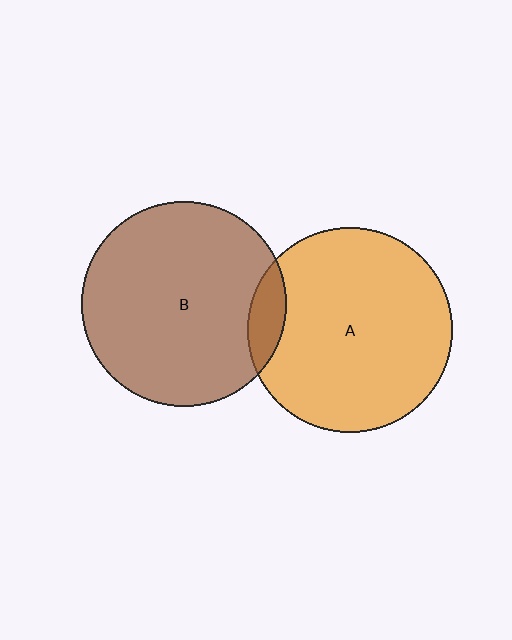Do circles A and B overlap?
Yes.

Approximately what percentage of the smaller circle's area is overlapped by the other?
Approximately 10%.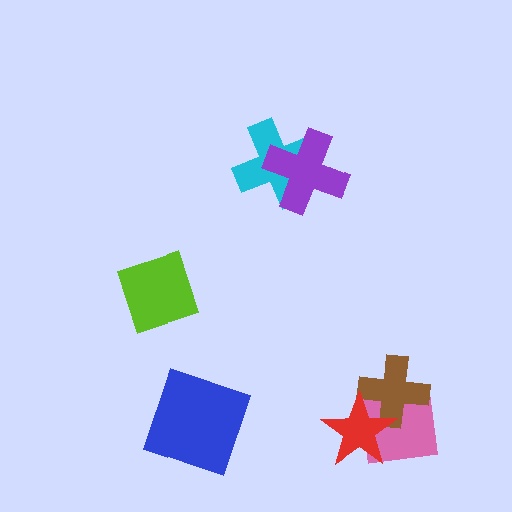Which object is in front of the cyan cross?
The purple cross is in front of the cyan cross.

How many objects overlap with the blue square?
0 objects overlap with the blue square.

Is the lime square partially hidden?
No, no other shape covers it.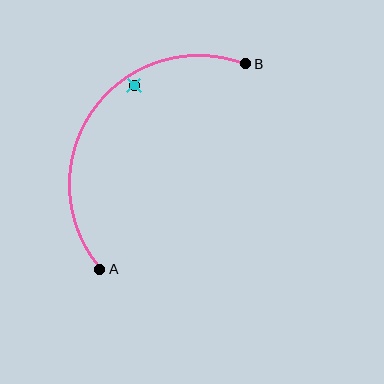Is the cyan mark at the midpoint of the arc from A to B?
No — the cyan mark does not lie on the arc at all. It sits slightly inside the curve.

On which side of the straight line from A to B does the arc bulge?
The arc bulges above and to the left of the straight line connecting A and B.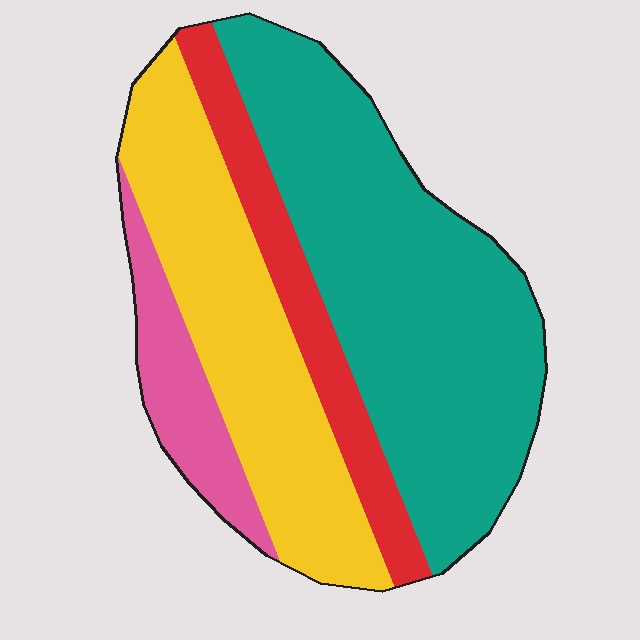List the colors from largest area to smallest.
From largest to smallest: teal, yellow, red, pink.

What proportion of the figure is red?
Red covers 14% of the figure.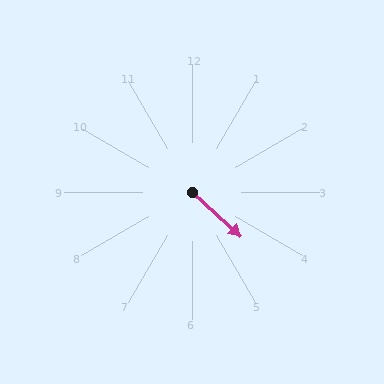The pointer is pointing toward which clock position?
Roughly 4 o'clock.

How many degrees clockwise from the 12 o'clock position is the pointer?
Approximately 133 degrees.